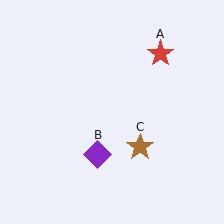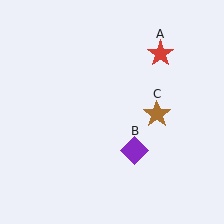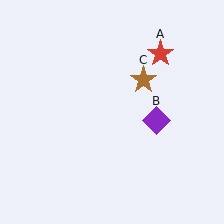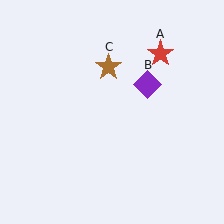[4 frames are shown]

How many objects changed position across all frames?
2 objects changed position: purple diamond (object B), brown star (object C).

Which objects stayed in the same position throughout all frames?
Red star (object A) remained stationary.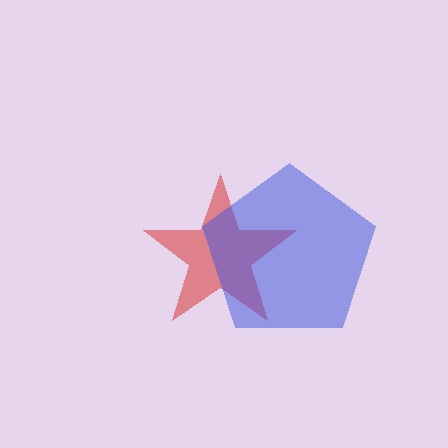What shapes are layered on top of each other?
The layered shapes are: a red star, a blue pentagon.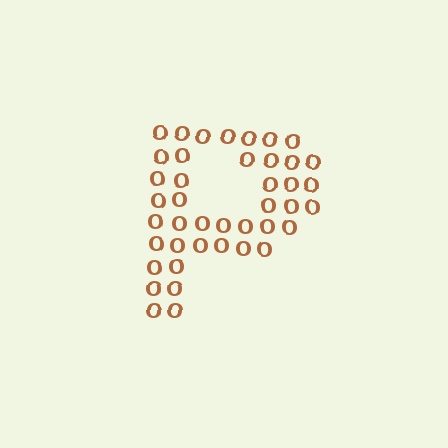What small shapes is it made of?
It is made of small letter O's.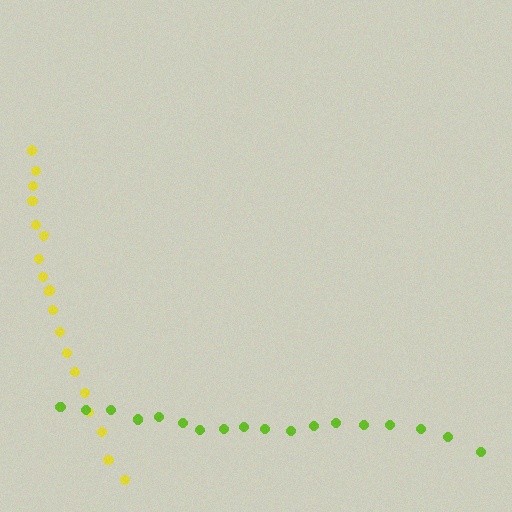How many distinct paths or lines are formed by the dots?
There are 2 distinct paths.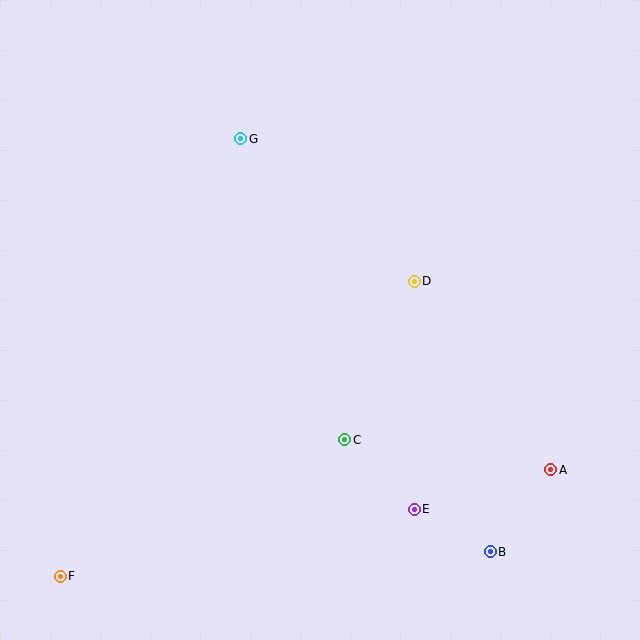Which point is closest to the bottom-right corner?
Point B is closest to the bottom-right corner.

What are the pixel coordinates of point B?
Point B is at (490, 552).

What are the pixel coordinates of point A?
Point A is at (551, 470).